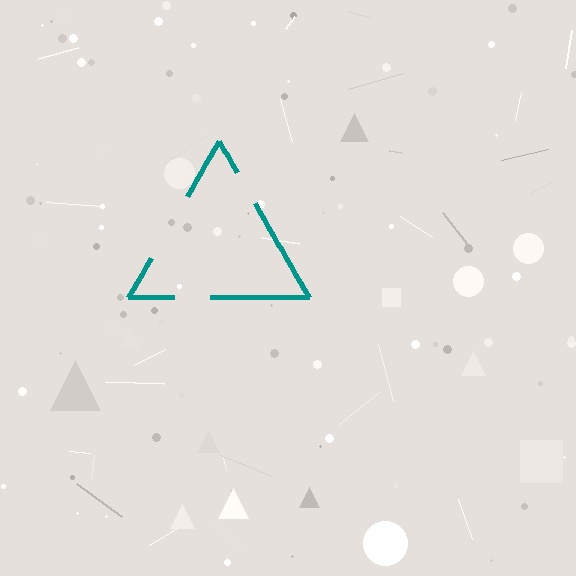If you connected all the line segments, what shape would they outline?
They would outline a triangle.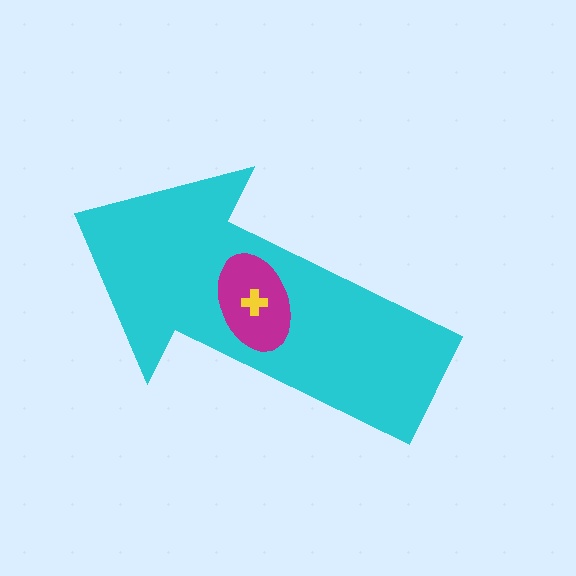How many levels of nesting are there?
3.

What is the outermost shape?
The cyan arrow.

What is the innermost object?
The yellow cross.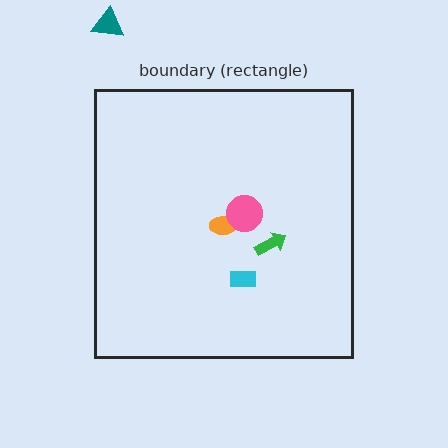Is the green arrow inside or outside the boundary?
Inside.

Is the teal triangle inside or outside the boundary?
Outside.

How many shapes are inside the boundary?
4 inside, 1 outside.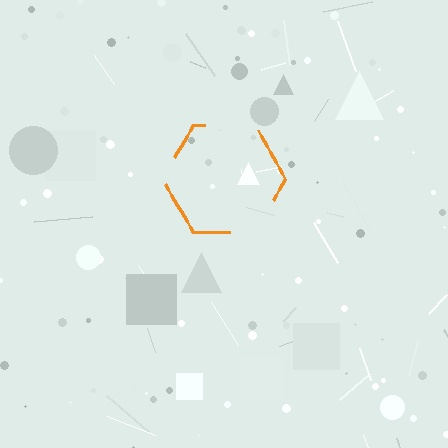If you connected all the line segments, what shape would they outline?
They would outline a hexagon.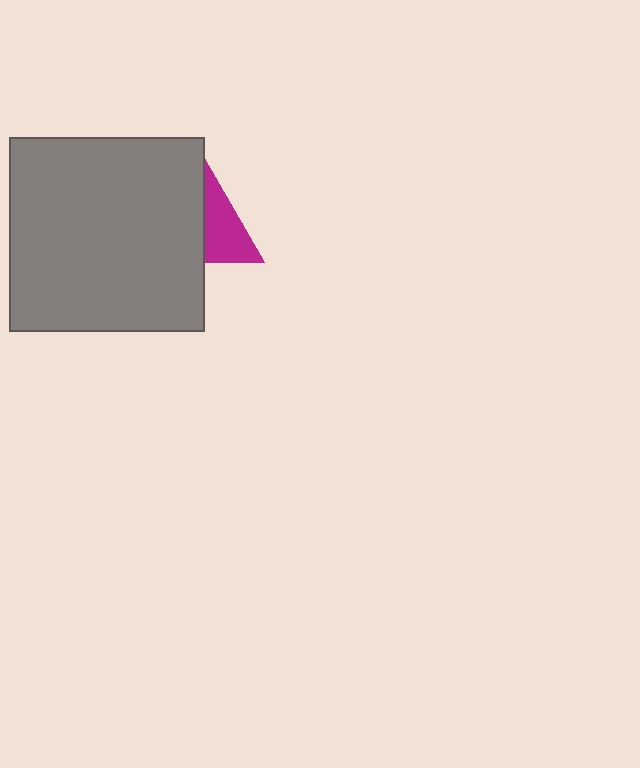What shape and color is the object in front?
The object in front is a gray square.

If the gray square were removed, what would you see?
You would see the complete magenta triangle.